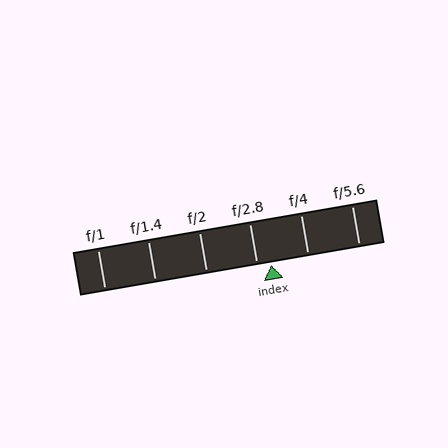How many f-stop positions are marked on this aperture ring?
There are 6 f-stop positions marked.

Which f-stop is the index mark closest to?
The index mark is closest to f/2.8.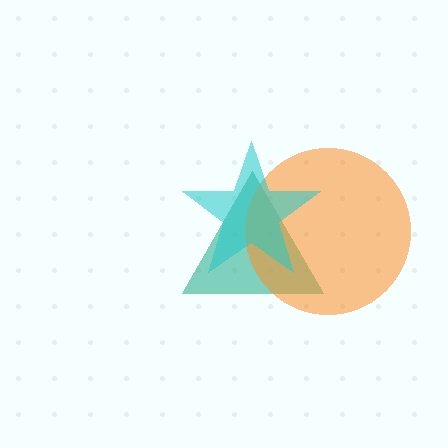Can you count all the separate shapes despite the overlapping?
Yes, there are 3 separate shapes.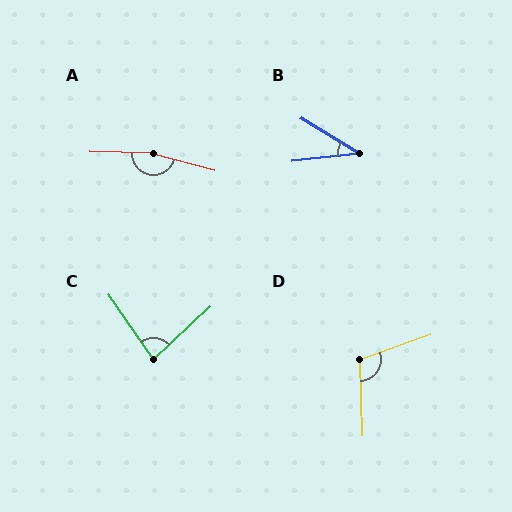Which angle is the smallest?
B, at approximately 38 degrees.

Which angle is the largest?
A, at approximately 166 degrees.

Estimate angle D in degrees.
Approximately 107 degrees.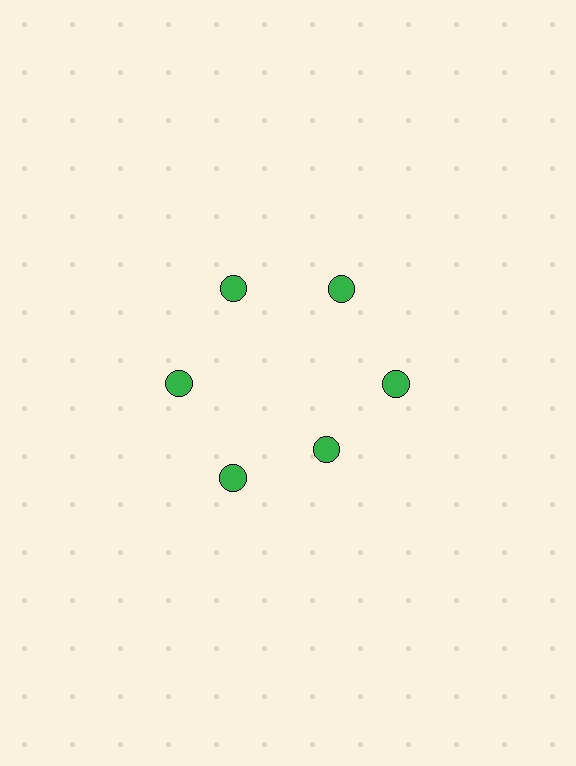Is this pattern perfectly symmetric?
No. The 6 green circles are arranged in a ring, but one element near the 5 o'clock position is pulled inward toward the center, breaking the 6-fold rotational symmetry.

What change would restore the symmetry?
The symmetry would be restored by moving it outward, back onto the ring so that all 6 circles sit at equal angles and equal distance from the center.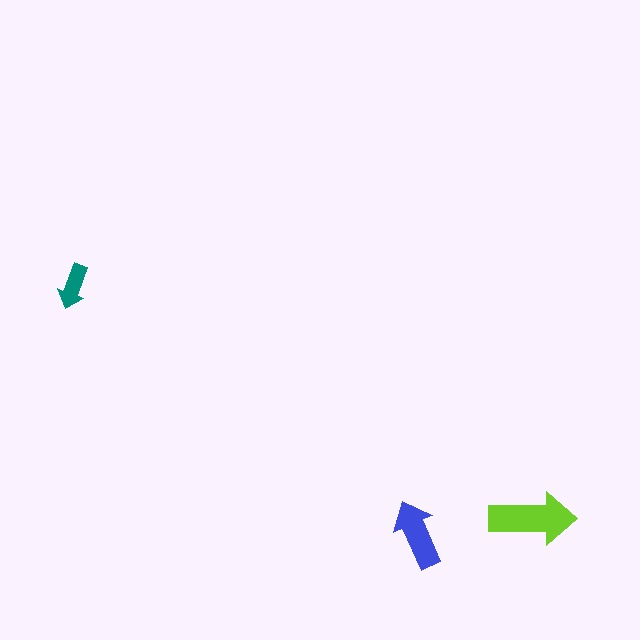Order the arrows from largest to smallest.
the lime one, the blue one, the teal one.